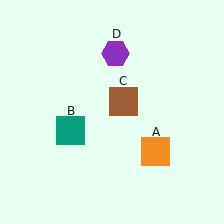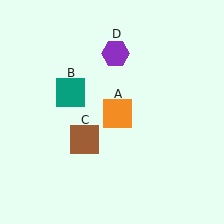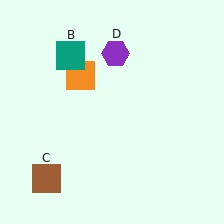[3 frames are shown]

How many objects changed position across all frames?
3 objects changed position: orange square (object A), teal square (object B), brown square (object C).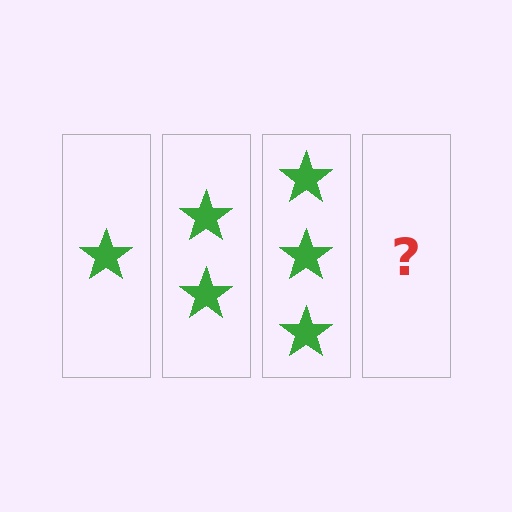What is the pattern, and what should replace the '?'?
The pattern is that each step adds one more star. The '?' should be 4 stars.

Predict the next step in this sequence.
The next step is 4 stars.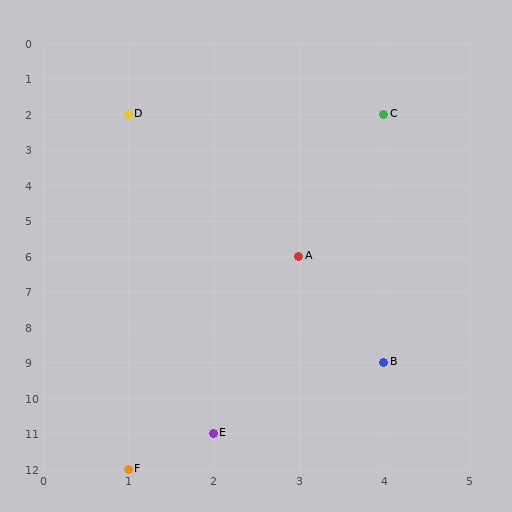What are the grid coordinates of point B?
Point B is at grid coordinates (4, 9).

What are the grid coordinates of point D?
Point D is at grid coordinates (1, 2).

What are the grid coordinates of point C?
Point C is at grid coordinates (4, 2).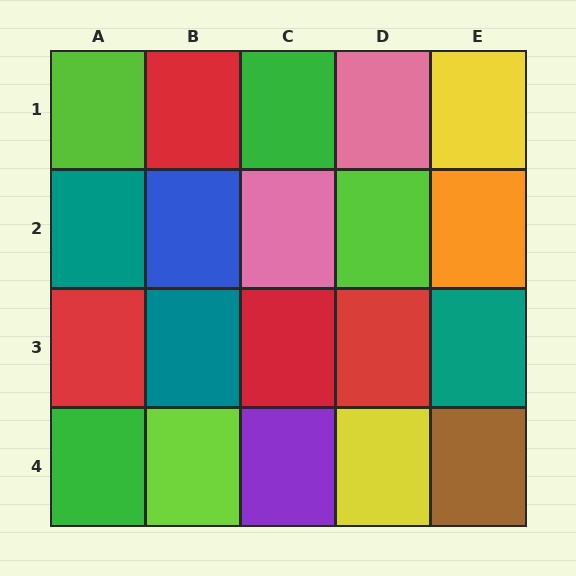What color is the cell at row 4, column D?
Yellow.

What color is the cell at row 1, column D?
Pink.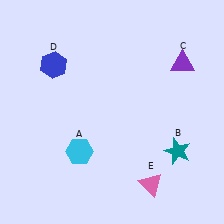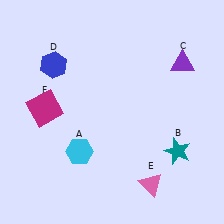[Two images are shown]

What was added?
A magenta square (F) was added in Image 2.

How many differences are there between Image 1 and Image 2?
There is 1 difference between the two images.